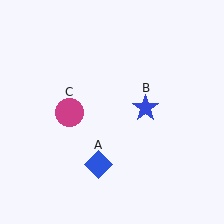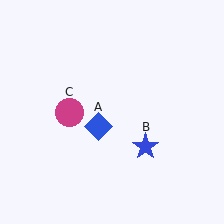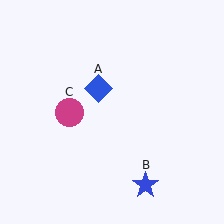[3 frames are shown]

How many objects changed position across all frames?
2 objects changed position: blue diamond (object A), blue star (object B).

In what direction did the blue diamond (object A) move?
The blue diamond (object A) moved up.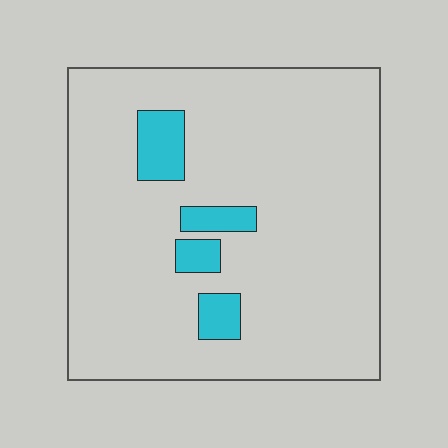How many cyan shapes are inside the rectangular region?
4.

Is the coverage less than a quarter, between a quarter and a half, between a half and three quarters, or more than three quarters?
Less than a quarter.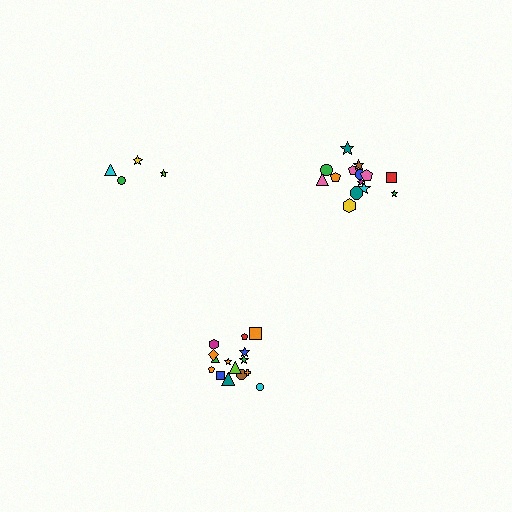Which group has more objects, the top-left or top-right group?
The top-right group.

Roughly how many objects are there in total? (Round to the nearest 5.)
Roughly 35 objects in total.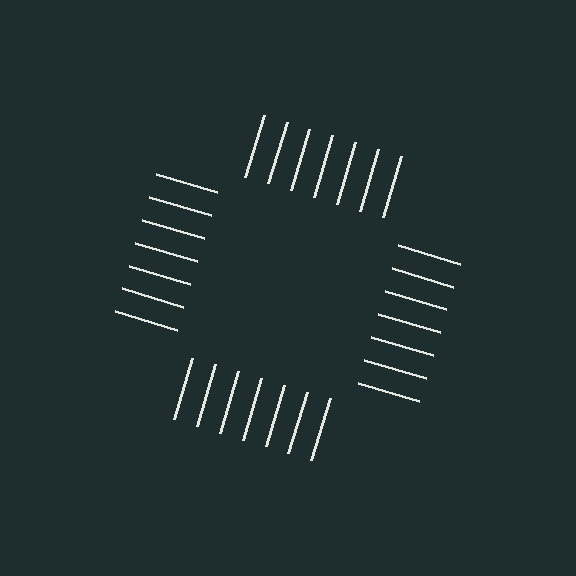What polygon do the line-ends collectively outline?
An illusory square — the line segments terminate on its edges but no continuous stroke is drawn.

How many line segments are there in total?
28 — 7 along each of the 4 edges.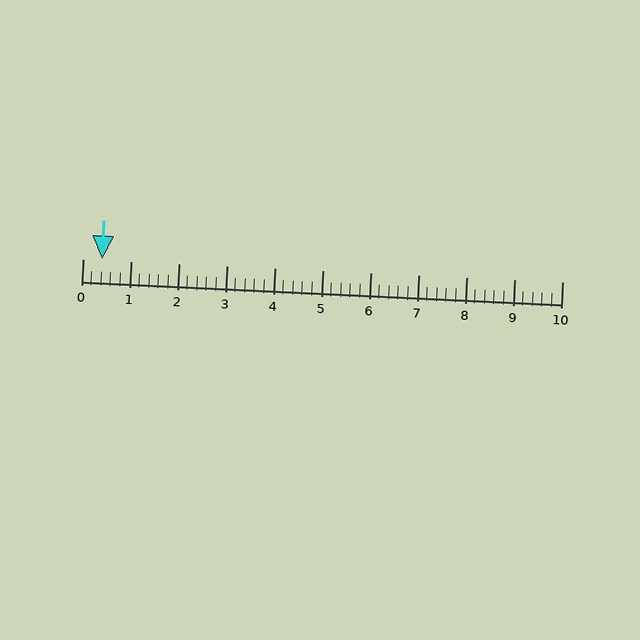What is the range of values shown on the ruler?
The ruler shows values from 0 to 10.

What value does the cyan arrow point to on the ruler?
The cyan arrow points to approximately 0.4.